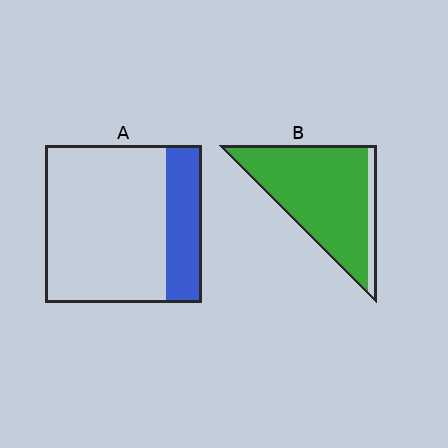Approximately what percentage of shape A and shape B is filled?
A is approximately 25% and B is approximately 90%.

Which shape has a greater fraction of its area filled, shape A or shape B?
Shape B.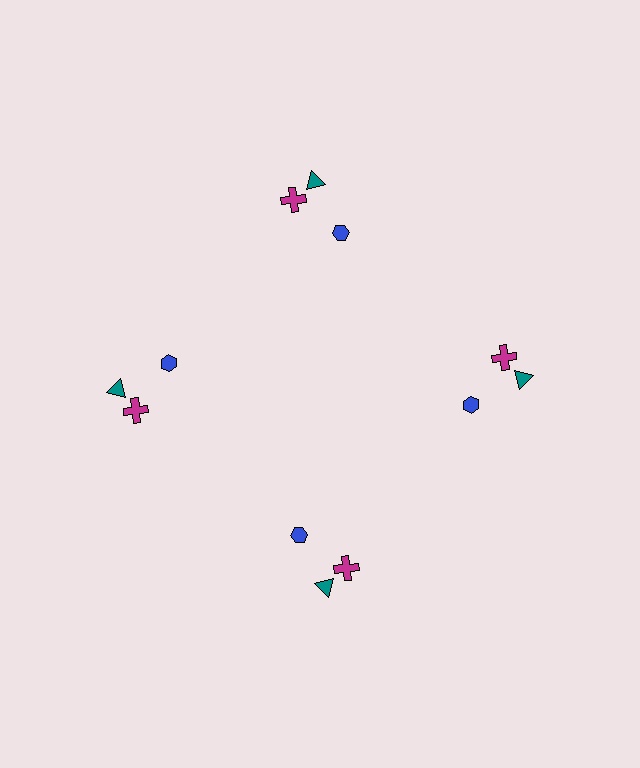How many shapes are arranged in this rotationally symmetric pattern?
There are 12 shapes, arranged in 4 groups of 3.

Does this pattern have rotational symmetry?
Yes, this pattern has 4-fold rotational symmetry. It looks the same after rotating 90 degrees around the center.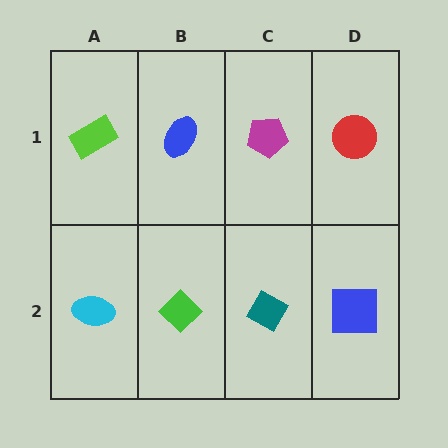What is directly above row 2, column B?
A blue ellipse.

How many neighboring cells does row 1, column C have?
3.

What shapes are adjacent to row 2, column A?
A lime rectangle (row 1, column A), a green diamond (row 2, column B).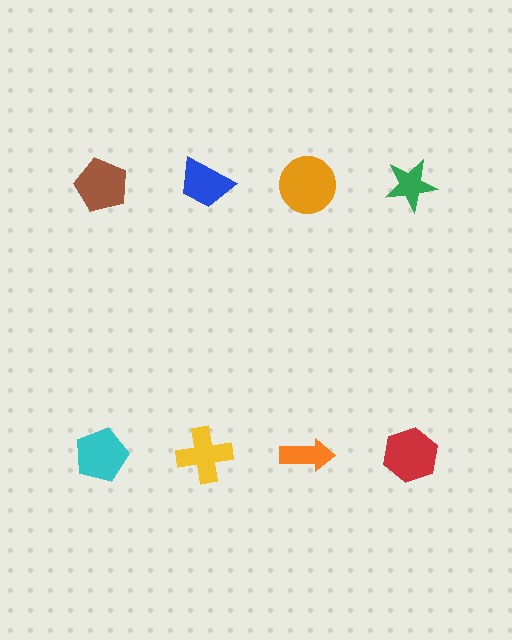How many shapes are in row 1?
4 shapes.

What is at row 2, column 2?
A yellow cross.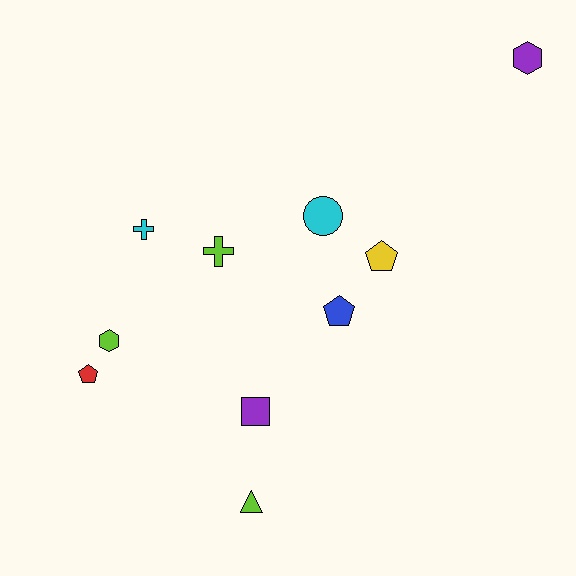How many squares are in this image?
There is 1 square.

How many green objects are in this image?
There are no green objects.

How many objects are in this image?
There are 10 objects.